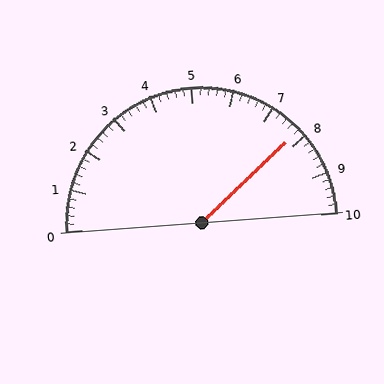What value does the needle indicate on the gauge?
The needle indicates approximately 7.8.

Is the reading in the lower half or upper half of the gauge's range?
The reading is in the upper half of the range (0 to 10).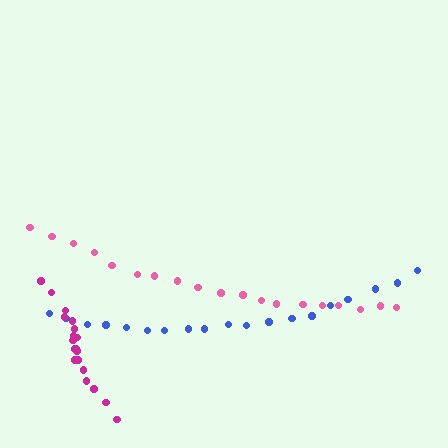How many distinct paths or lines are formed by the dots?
There are 3 distinct paths.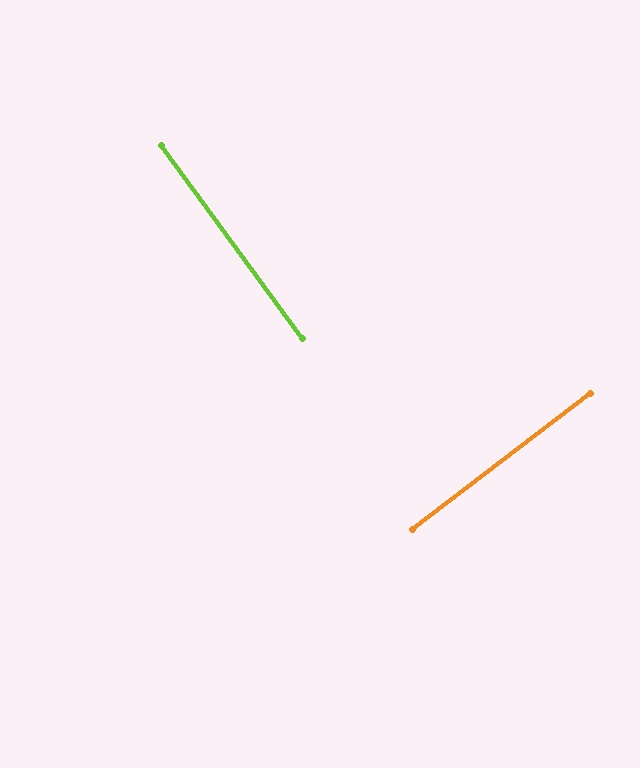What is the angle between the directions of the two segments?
Approximately 89 degrees.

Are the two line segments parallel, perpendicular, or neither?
Perpendicular — they meet at approximately 89°.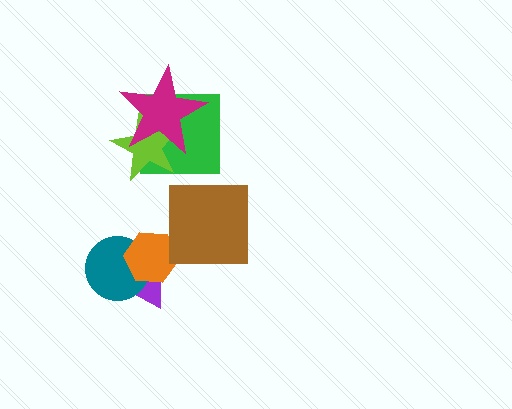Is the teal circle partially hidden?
Yes, it is partially covered by another shape.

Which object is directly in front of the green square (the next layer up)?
The lime star is directly in front of the green square.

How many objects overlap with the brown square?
0 objects overlap with the brown square.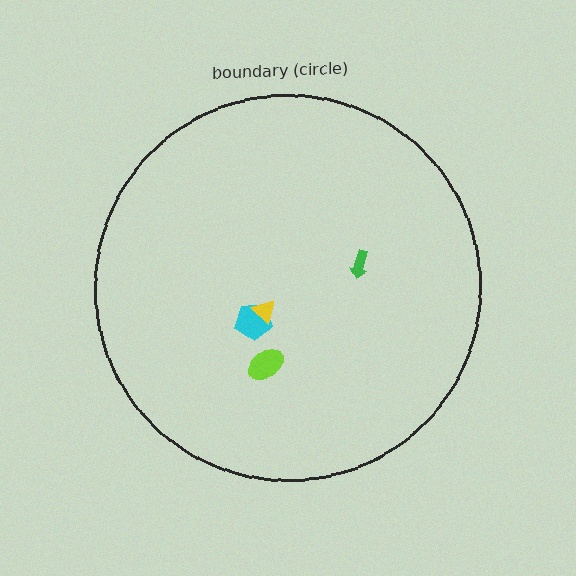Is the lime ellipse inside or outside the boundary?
Inside.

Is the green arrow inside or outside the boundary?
Inside.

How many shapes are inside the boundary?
4 inside, 0 outside.